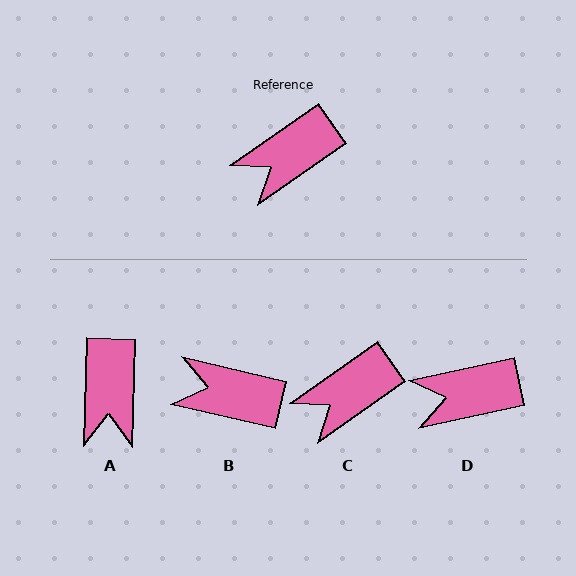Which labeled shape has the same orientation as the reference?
C.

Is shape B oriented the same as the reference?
No, it is off by about 48 degrees.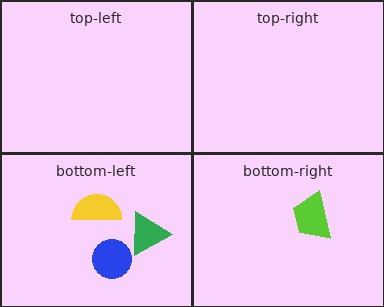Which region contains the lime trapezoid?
The bottom-right region.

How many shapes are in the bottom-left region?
3.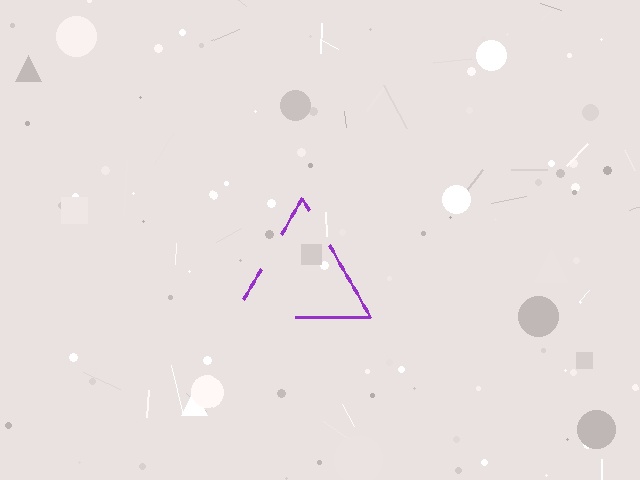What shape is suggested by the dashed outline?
The dashed outline suggests a triangle.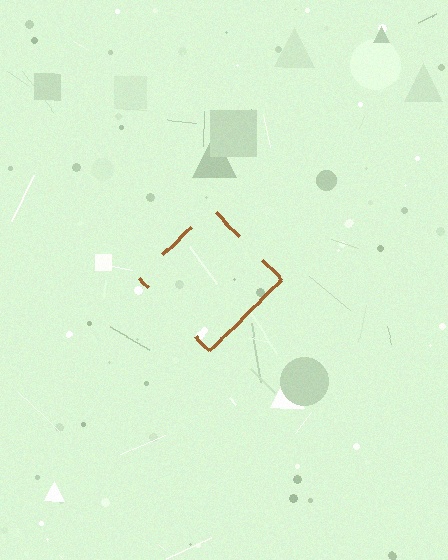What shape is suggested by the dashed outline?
The dashed outline suggests a diamond.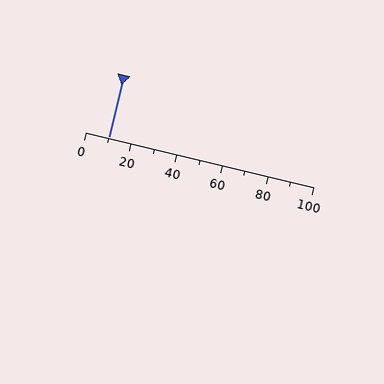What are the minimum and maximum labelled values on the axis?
The axis runs from 0 to 100.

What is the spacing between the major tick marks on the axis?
The major ticks are spaced 20 apart.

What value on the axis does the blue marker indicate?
The marker indicates approximately 10.